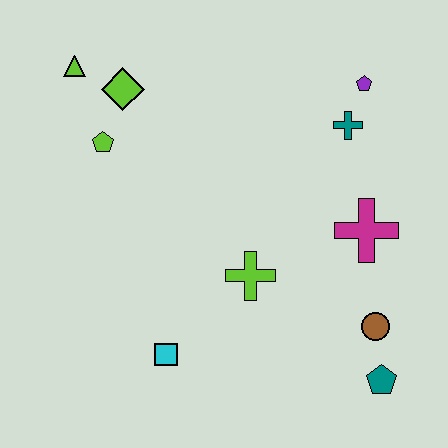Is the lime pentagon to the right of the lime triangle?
Yes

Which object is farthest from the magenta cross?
The lime triangle is farthest from the magenta cross.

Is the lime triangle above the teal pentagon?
Yes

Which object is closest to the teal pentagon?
The brown circle is closest to the teal pentagon.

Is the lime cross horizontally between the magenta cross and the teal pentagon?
No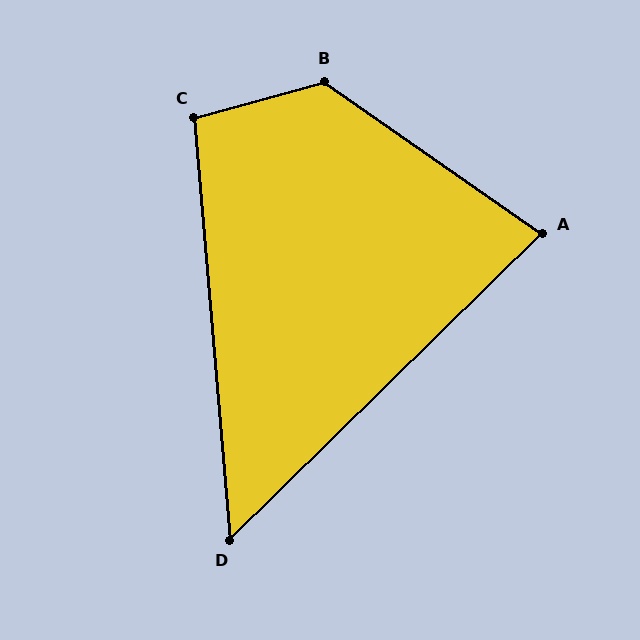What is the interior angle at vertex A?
Approximately 79 degrees (acute).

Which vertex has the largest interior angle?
B, at approximately 130 degrees.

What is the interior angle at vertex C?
Approximately 101 degrees (obtuse).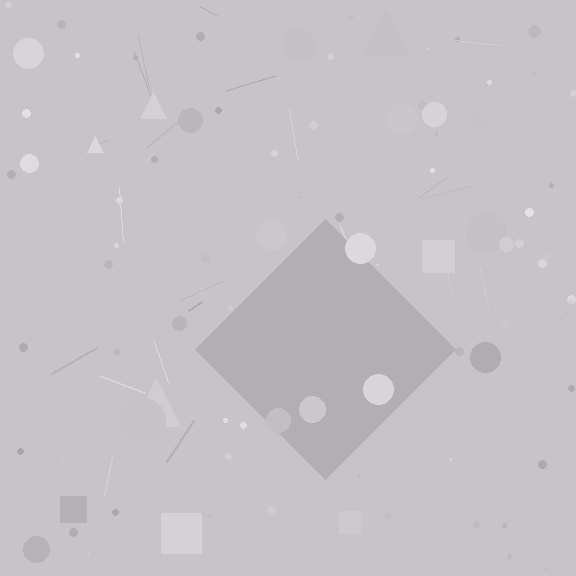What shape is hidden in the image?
A diamond is hidden in the image.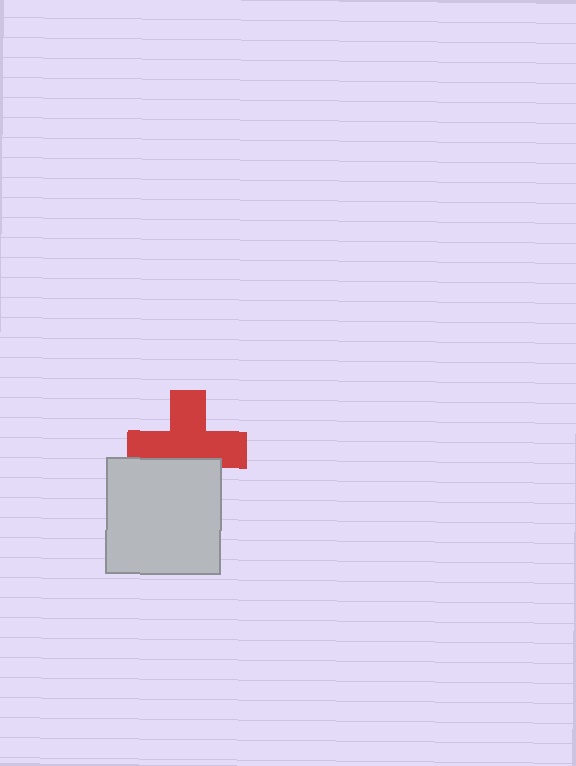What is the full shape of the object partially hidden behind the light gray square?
The partially hidden object is a red cross.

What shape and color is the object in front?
The object in front is a light gray square.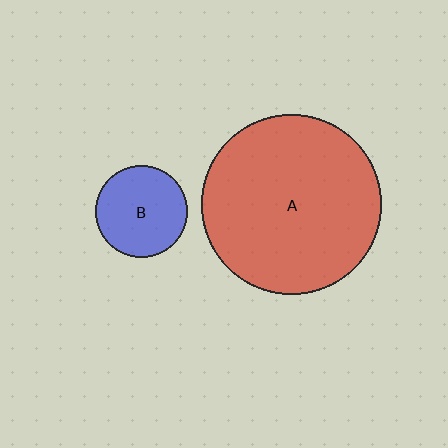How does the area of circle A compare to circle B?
Approximately 3.8 times.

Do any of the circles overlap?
No, none of the circles overlap.